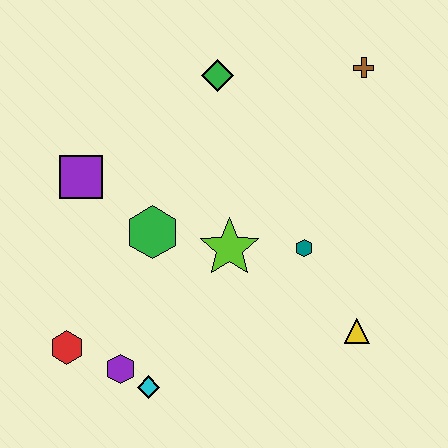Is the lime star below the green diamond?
Yes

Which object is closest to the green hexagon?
The lime star is closest to the green hexagon.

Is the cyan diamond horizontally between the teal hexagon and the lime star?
No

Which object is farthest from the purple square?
The yellow triangle is farthest from the purple square.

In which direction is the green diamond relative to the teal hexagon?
The green diamond is above the teal hexagon.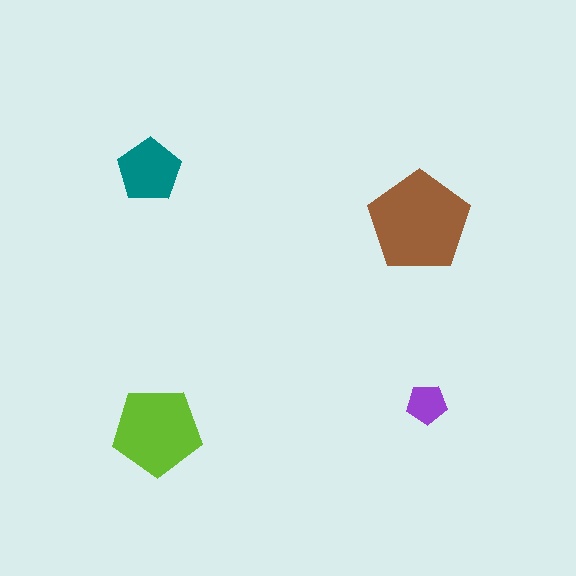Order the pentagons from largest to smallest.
the brown one, the lime one, the teal one, the purple one.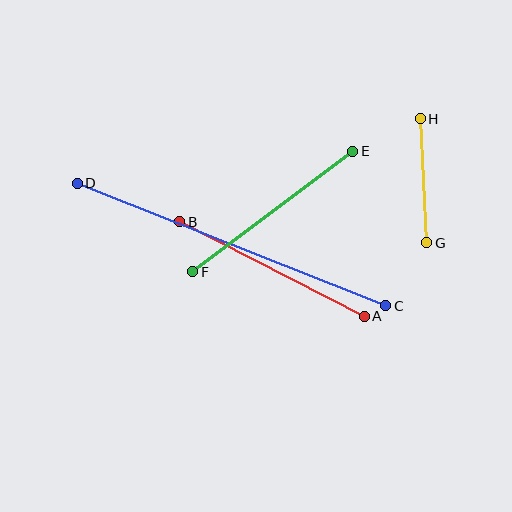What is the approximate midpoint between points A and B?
The midpoint is at approximately (272, 269) pixels.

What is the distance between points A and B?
The distance is approximately 207 pixels.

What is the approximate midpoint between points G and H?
The midpoint is at approximately (423, 181) pixels.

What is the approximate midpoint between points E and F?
The midpoint is at approximately (273, 212) pixels.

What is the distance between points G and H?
The distance is approximately 124 pixels.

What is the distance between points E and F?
The distance is approximately 201 pixels.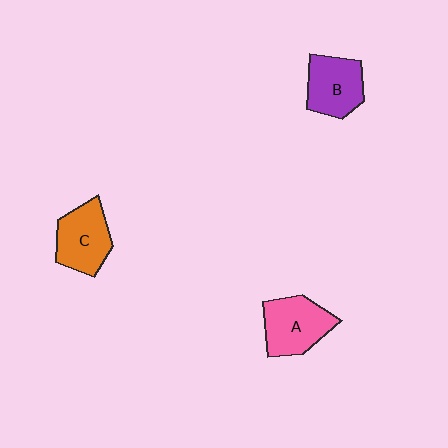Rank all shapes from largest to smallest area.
From largest to smallest: A (pink), C (orange), B (purple).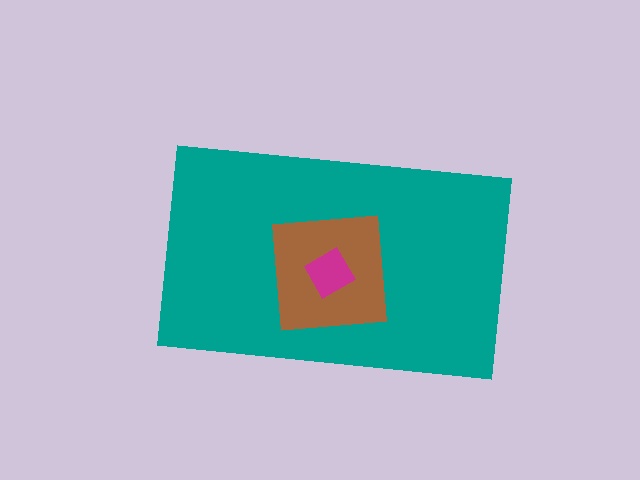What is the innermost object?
The magenta diamond.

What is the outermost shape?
The teal rectangle.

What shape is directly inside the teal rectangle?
The brown square.